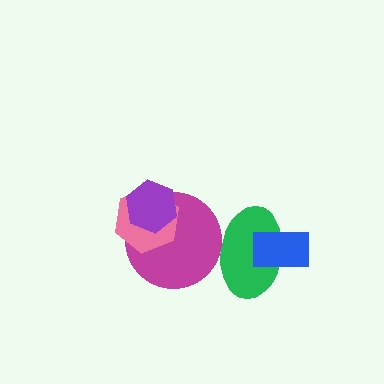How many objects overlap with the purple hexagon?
2 objects overlap with the purple hexagon.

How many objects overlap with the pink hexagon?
2 objects overlap with the pink hexagon.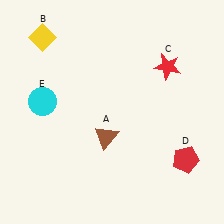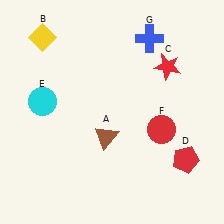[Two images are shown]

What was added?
A red circle (F), a blue cross (G) were added in Image 2.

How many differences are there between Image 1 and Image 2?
There are 2 differences between the two images.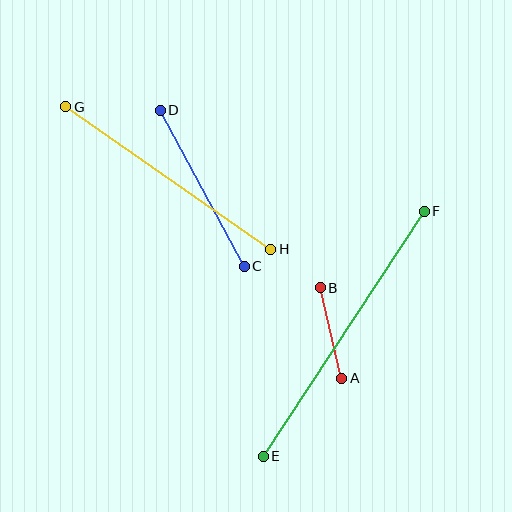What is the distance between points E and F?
The distance is approximately 293 pixels.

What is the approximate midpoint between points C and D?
The midpoint is at approximately (202, 188) pixels.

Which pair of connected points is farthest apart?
Points E and F are farthest apart.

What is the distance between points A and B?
The distance is approximately 93 pixels.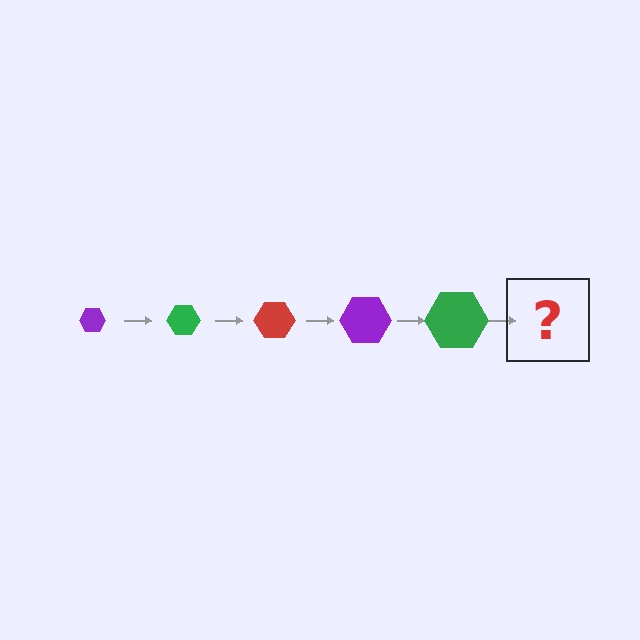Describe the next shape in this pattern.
It should be a red hexagon, larger than the previous one.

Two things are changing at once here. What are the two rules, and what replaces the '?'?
The two rules are that the hexagon grows larger each step and the color cycles through purple, green, and red. The '?' should be a red hexagon, larger than the previous one.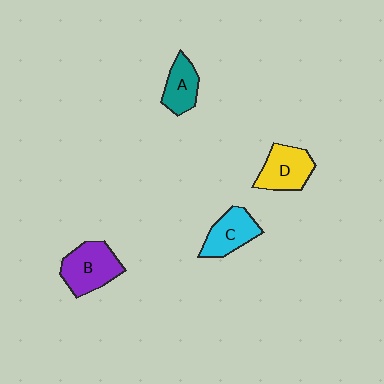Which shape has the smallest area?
Shape A (teal).